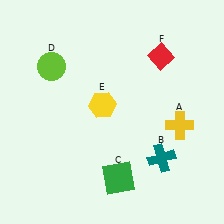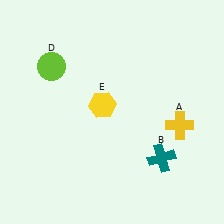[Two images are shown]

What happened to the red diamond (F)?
The red diamond (F) was removed in Image 2. It was in the top-right area of Image 1.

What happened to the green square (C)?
The green square (C) was removed in Image 2. It was in the bottom-right area of Image 1.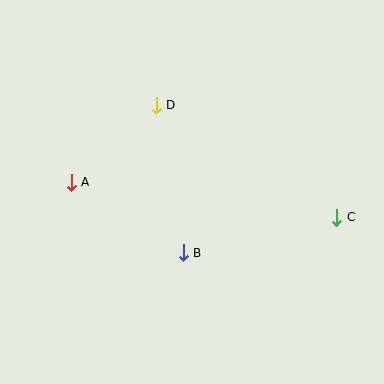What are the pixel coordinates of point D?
Point D is at (156, 105).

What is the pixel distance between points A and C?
The distance between A and C is 268 pixels.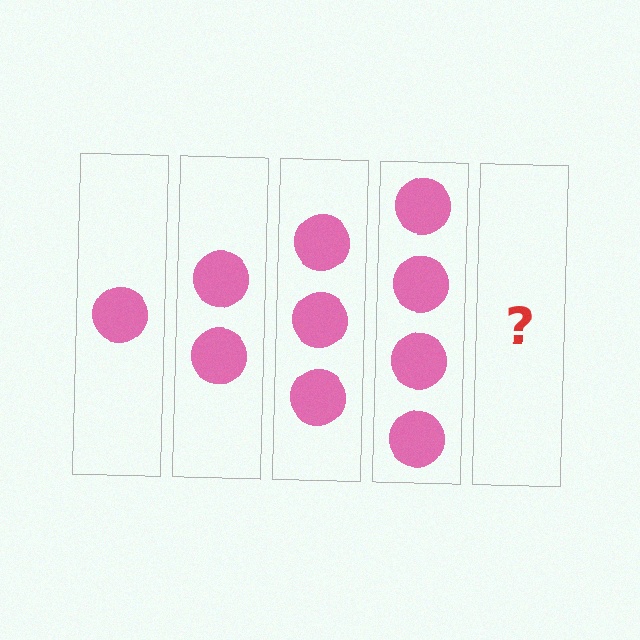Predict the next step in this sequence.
The next step is 5 circles.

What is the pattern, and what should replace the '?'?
The pattern is that each step adds one more circle. The '?' should be 5 circles.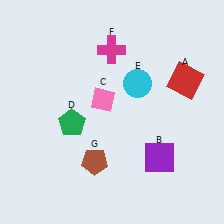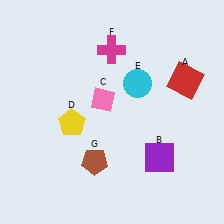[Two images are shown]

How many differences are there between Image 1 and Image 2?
There is 1 difference between the two images.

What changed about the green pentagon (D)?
In Image 1, D is green. In Image 2, it changed to yellow.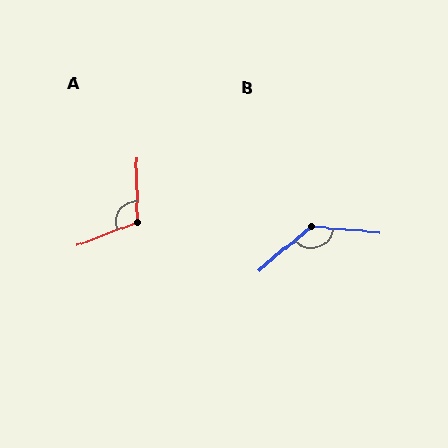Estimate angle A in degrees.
Approximately 111 degrees.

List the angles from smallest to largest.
A (111°), B (135°).